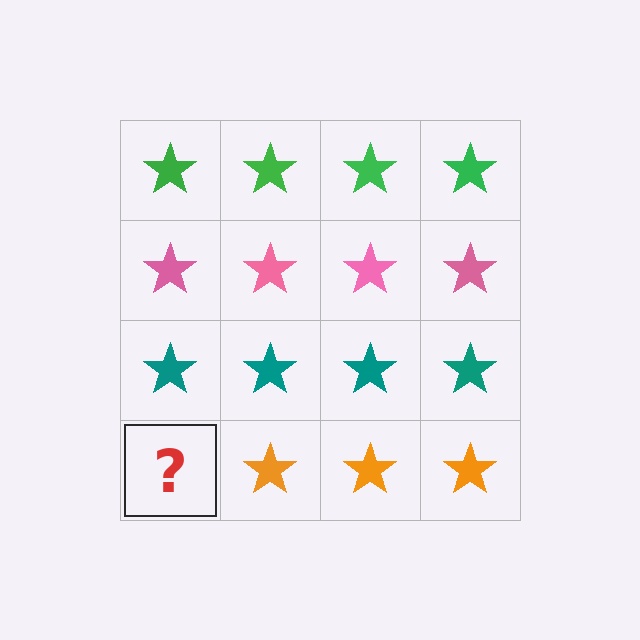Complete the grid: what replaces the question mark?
The question mark should be replaced with an orange star.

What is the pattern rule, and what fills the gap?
The rule is that each row has a consistent color. The gap should be filled with an orange star.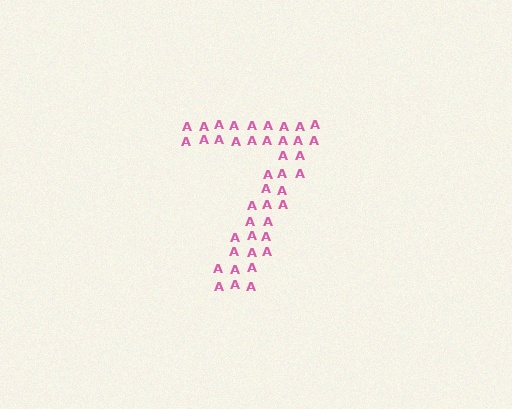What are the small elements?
The small elements are letter A's.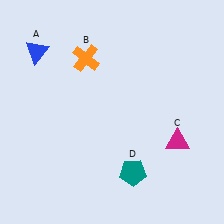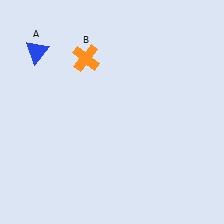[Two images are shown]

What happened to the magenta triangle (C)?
The magenta triangle (C) was removed in Image 2. It was in the bottom-right area of Image 1.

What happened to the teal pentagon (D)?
The teal pentagon (D) was removed in Image 2. It was in the bottom-right area of Image 1.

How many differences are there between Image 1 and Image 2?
There are 2 differences between the two images.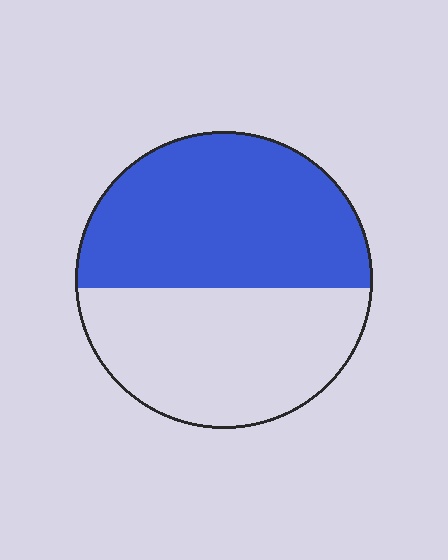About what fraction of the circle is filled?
About one half (1/2).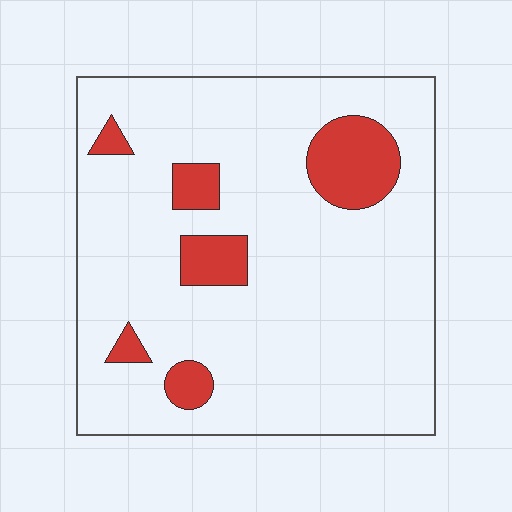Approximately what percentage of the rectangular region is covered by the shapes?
Approximately 15%.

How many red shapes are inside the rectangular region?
6.